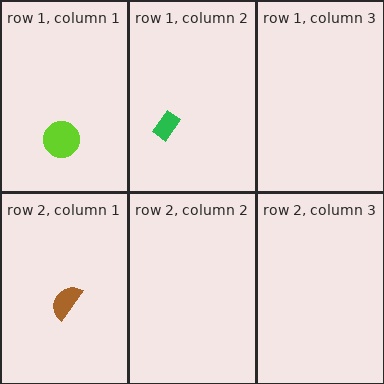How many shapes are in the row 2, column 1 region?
1.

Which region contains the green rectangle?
The row 1, column 2 region.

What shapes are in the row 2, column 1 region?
The brown semicircle.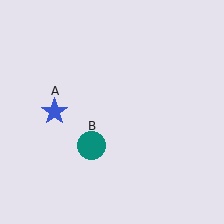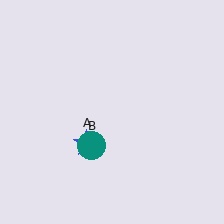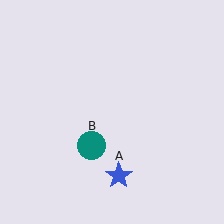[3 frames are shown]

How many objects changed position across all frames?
1 object changed position: blue star (object A).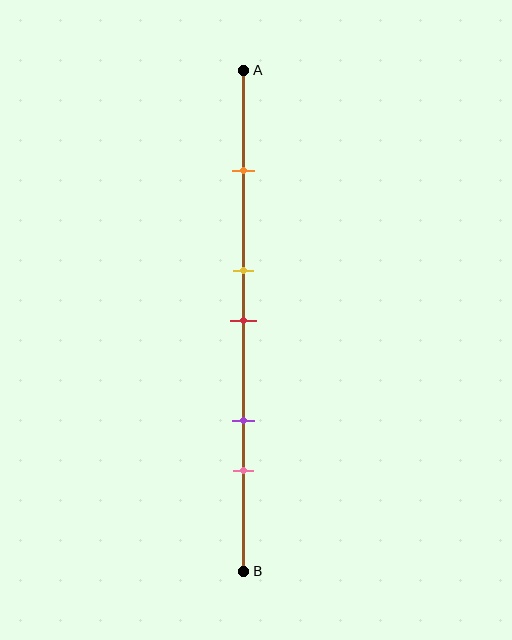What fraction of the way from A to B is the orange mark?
The orange mark is approximately 20% (0.2) of the way from A to B.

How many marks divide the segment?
There are 5 marks dividing the segment.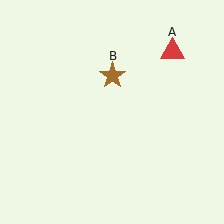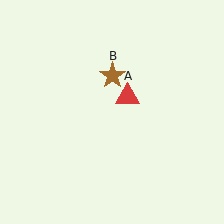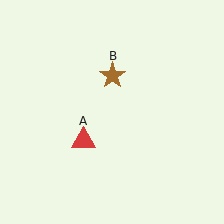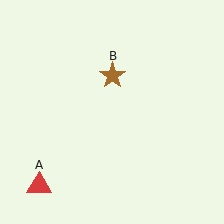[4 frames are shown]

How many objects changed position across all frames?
1 object changed position: red triangle (object A).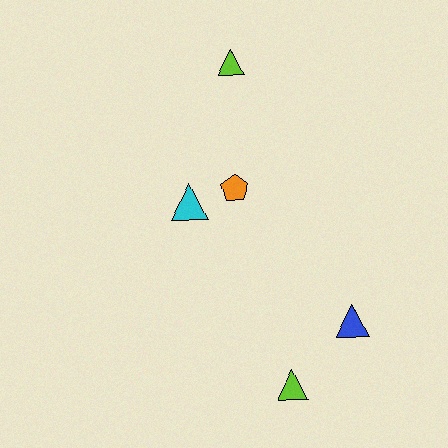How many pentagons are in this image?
There is 1 pentagon.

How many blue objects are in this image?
There is 1 blue object.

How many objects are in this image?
There are 5 objects.